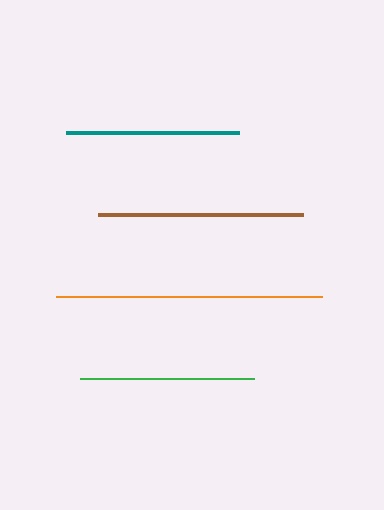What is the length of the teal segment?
The teal segment is approximately 174 pixels long.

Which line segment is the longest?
The orange line is the longest at approximately 266 pixels.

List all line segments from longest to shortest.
From longest to shortest: orange, brown, green, teal.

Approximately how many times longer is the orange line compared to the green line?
The orange line is approximately 1.5 times the length of the green line.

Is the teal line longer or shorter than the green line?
The green line is longer than the teal line.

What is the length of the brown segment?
The brown segment is approximately 206 pixels long.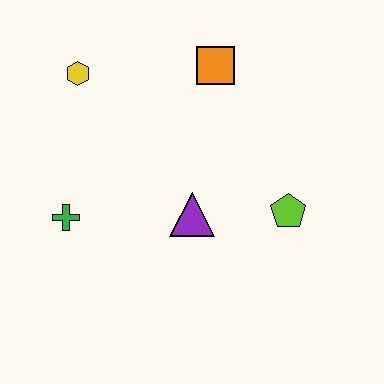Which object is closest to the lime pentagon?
The purple triangle is closest to the lime pentagon.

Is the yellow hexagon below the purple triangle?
No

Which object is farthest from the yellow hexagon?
The lime pentagon is farthest from the yellow hexagon.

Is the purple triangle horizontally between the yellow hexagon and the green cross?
No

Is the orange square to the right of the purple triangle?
Yes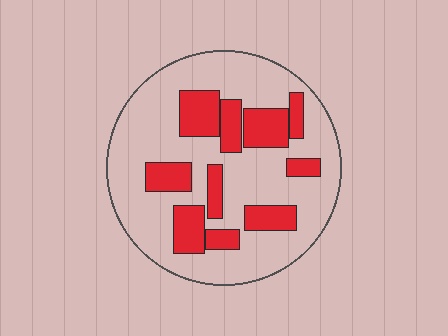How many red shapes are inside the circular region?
10.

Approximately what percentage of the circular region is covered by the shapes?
Approximately 30%.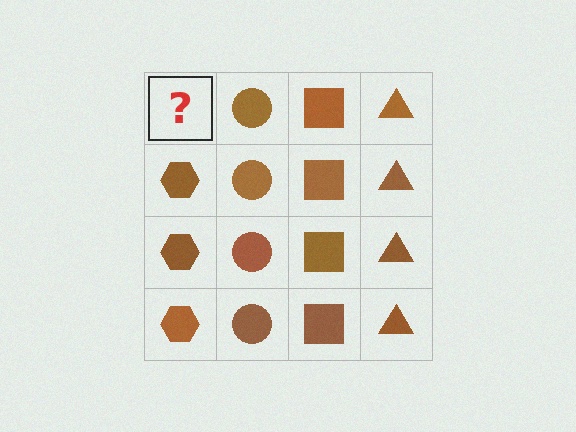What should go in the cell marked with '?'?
The missing cell should contain a brown hexagon.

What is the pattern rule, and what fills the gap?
The rule is that each column has a consistent shape. The gap should be filled with a brown hexagon.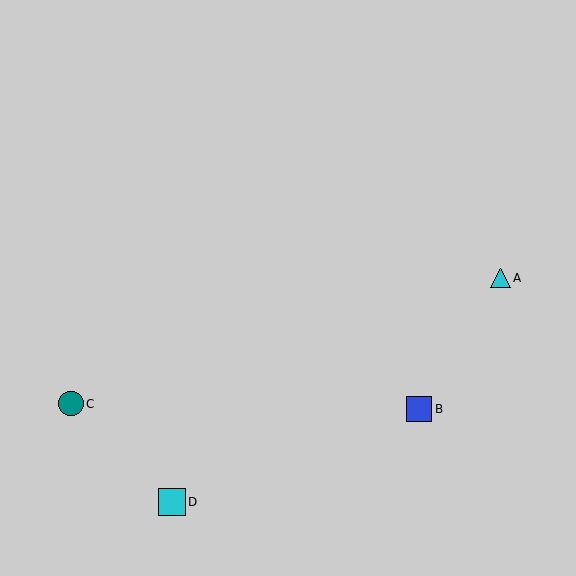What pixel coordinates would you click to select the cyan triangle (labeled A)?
Click at (500, 278) to select the cyan triangle A.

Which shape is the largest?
The cyan square (labeled D) is the largest.